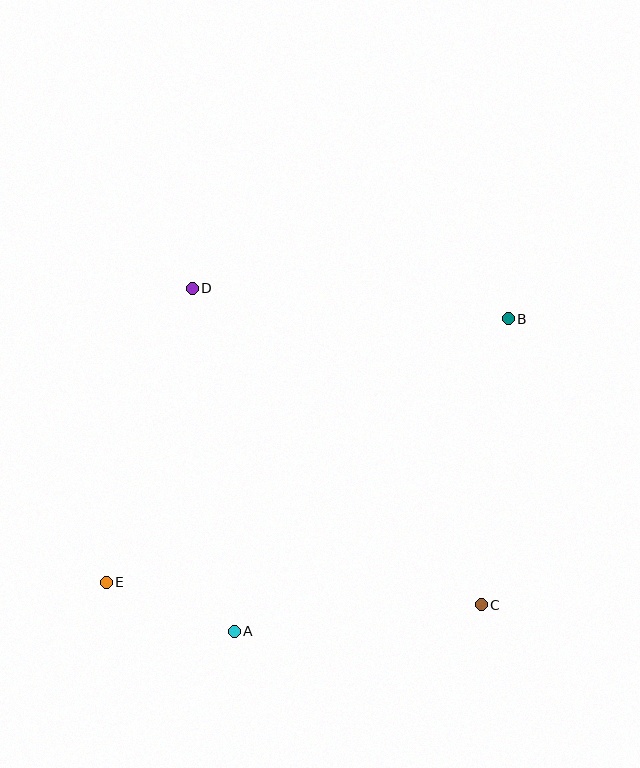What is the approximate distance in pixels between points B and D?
The distance between B and D is approximately 317 pixels.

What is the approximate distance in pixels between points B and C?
The distance between B and C is approximately 287 pixels.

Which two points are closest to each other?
Points A and E are closest to each other.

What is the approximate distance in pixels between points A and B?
The distance between A and B is approximately 415 pixels.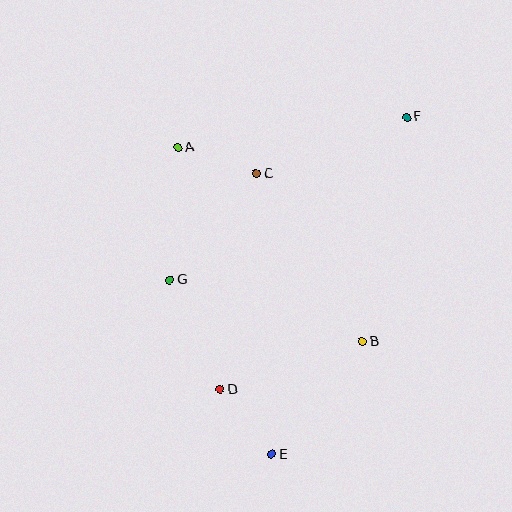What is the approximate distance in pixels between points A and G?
The distance between A and G is approximately 132 pixels.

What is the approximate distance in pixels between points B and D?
The distance between B and D is approximately 150 pixels.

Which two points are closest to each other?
Points A and C are closest to each other.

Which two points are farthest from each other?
Points E and F are farthest from each other.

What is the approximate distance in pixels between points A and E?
The distance between A and E is approximately 321 pixels.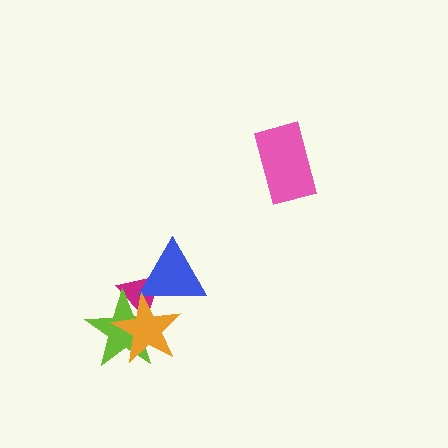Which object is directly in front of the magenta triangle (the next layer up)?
The blue triangle is directly in front of the magenta triangle.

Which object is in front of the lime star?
The orange star is in front of the lime star.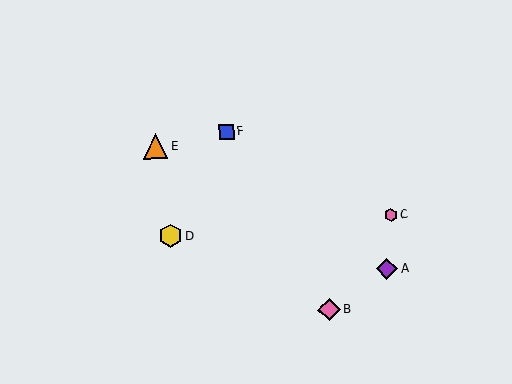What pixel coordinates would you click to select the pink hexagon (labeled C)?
Click at (391, 215) to select the pink hexagon C.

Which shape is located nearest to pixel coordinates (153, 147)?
The orange triangle (labeled E) at (156, 146) is nearest to that location.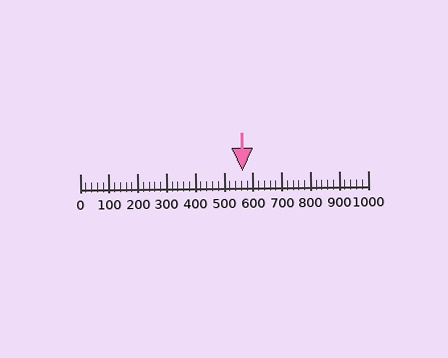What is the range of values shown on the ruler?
The ruler shows values from 0 to 1000.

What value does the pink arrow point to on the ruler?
The pink arrow points to approximately 565.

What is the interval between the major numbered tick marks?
The major tick marks are spaced 100 units apart.